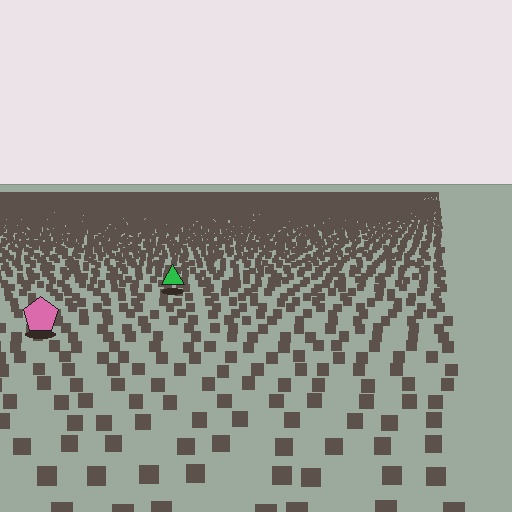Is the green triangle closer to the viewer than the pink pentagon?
No. The pink pentagon is closer — you can tell from the texture gradient: the ground texture is coarser near it.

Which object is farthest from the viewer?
The green triangle is farthest from the viewer. It appears smaller and the ground texture around it is denser.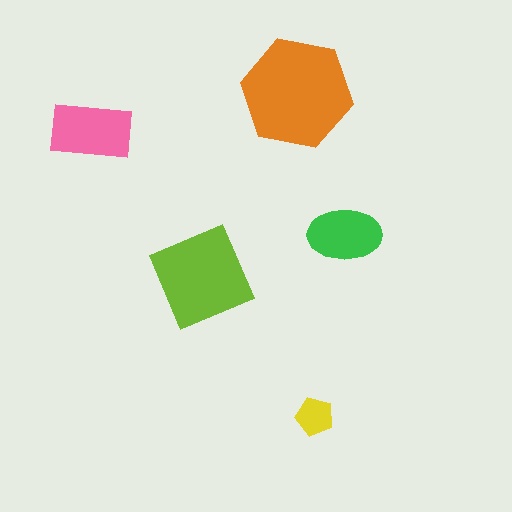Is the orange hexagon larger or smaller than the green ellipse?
Larger.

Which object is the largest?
The orange hexagon.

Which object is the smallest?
The yellow pentagon.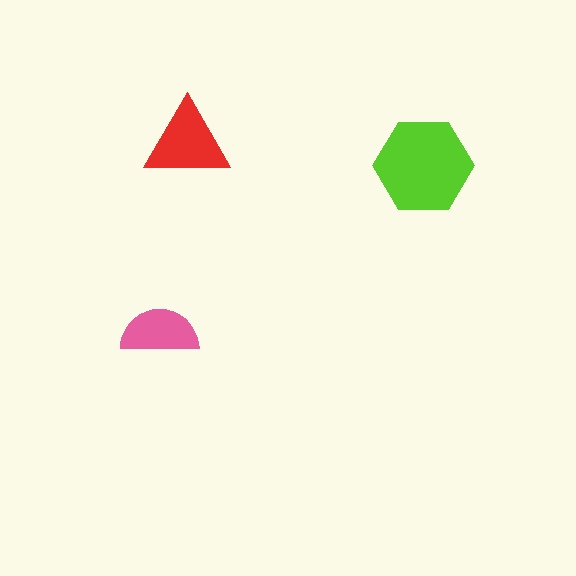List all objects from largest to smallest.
The lime hexagon, the red triangle, the pink semicircle.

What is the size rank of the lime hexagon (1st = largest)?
1st.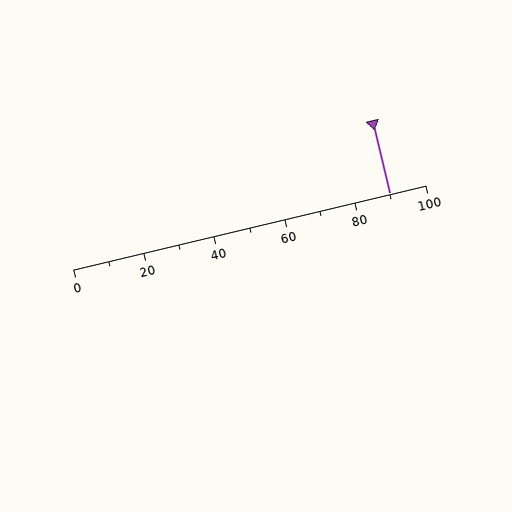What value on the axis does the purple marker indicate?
The marker indicates approximately 90.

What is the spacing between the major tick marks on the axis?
The major ticks are spaced 20 apart.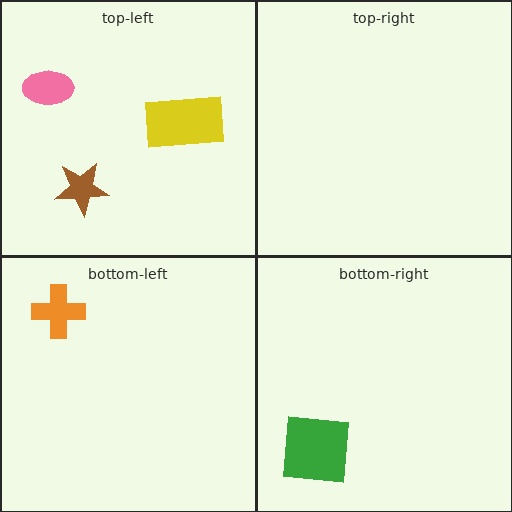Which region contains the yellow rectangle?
The top-left region.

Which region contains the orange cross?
The bottom-left region.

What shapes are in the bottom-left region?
The orange cross.